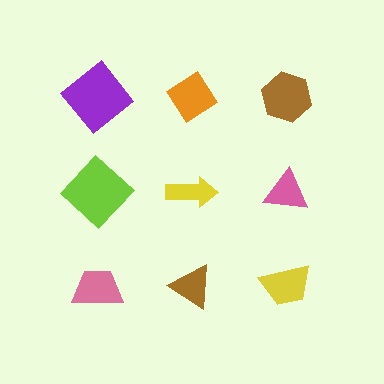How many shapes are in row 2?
3 shapes.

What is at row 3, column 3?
A yellow trapezoid.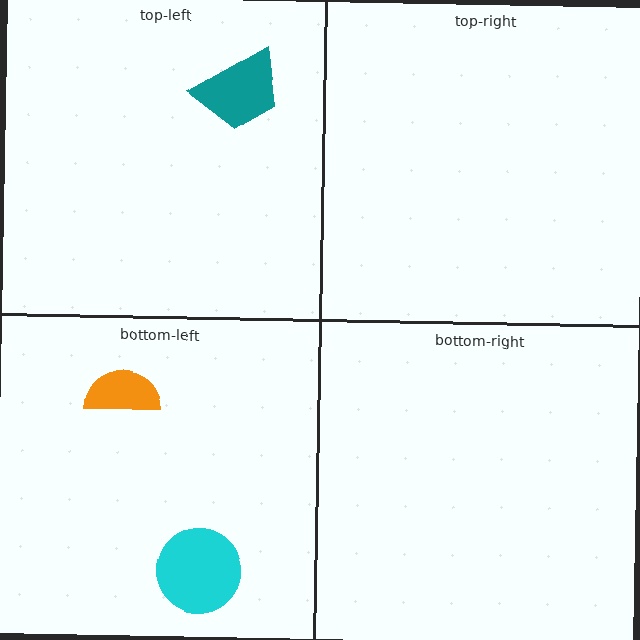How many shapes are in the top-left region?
1.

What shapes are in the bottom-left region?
The cyan circle, the orange semicircle.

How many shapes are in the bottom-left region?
2.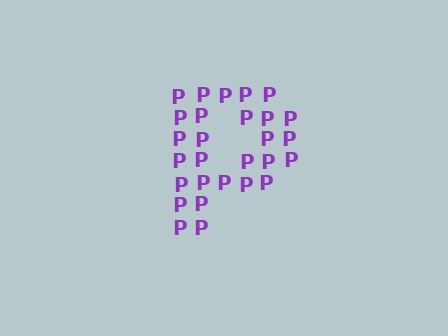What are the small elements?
The small elements are letter P's.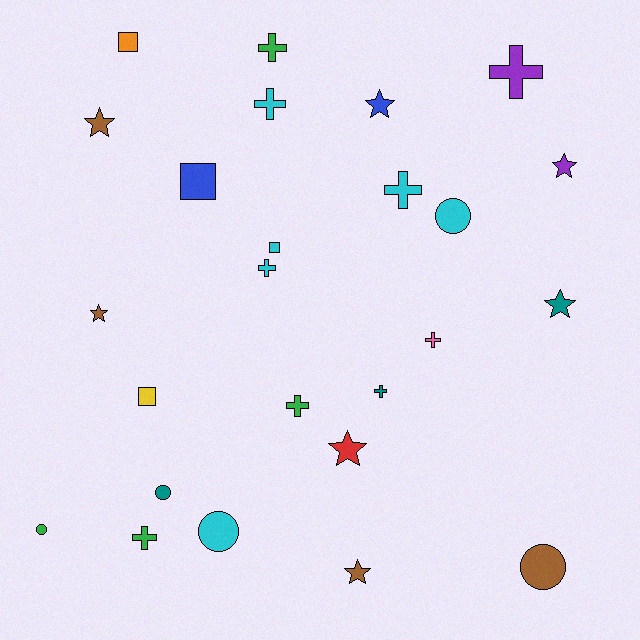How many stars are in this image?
There are 7 stars.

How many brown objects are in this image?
There are 4 brown objects.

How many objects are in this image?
There are 25 objects.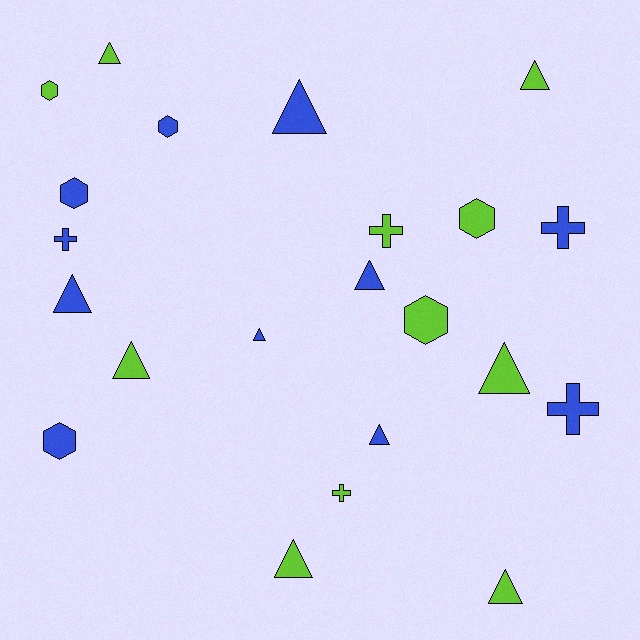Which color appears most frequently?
Lime, with 11 objects.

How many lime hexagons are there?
There are 3 lime hexagons.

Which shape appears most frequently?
Triangle, with 11 objects.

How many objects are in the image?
There are 22 objects.